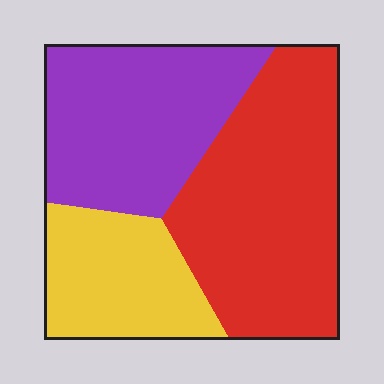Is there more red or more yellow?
Red.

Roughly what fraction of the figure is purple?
Purple takes up about one third (1/3) of the figure.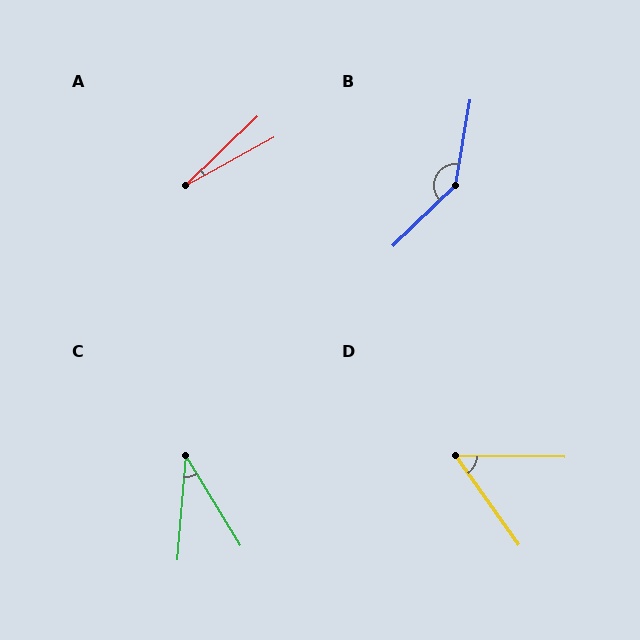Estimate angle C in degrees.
Approximately 36 degrees.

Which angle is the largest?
B, at approximately 144 degrees.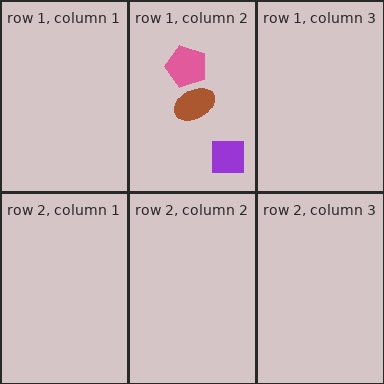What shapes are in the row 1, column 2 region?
The purple square, the brown ellipse, the pink pentagon.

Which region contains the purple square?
The row 1, column 2 region.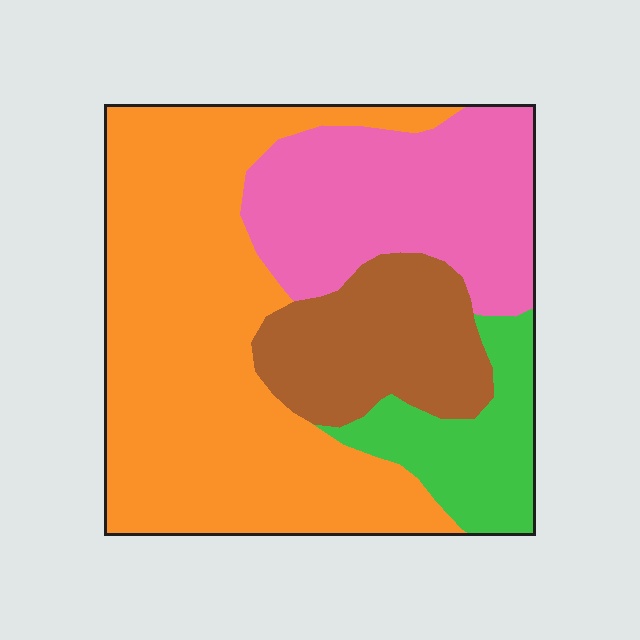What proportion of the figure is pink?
Pink takes up about one quarter (1/4) of the figure.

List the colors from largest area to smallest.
From largest to smallest: orange, pink, brown, green.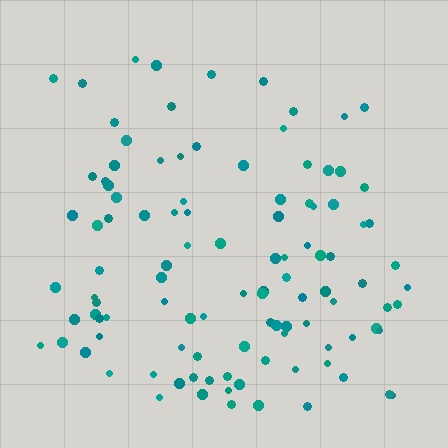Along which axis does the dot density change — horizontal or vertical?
Vertical.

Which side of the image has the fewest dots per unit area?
The top.